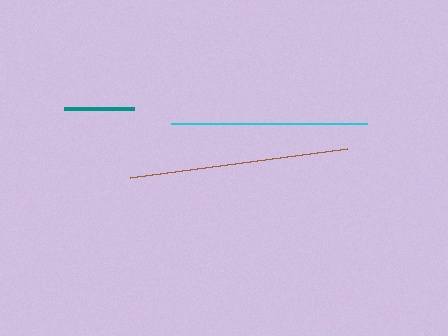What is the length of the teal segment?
The teal segment is approximately 69 pixels long.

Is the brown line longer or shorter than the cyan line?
The brown line is longer than the cyan line.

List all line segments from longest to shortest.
From longest to shortest: brown, cyan, teal.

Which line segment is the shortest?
The teal line is the shortest at approximately 69 pixels.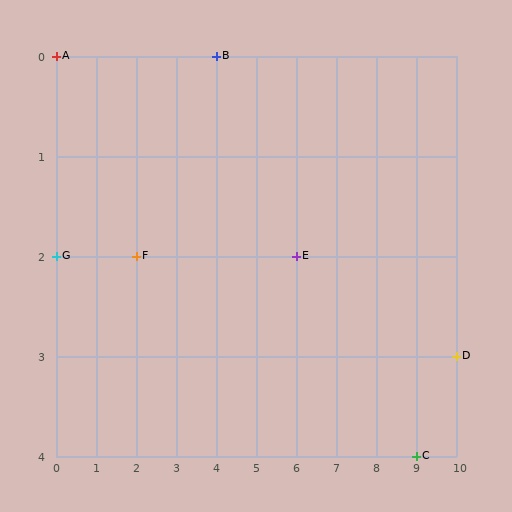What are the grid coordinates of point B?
Point B is at grid coordinates (4, 0).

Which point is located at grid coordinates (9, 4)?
Point C is at (9, 4).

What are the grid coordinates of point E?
Point E is at grid coordinates (6, 2).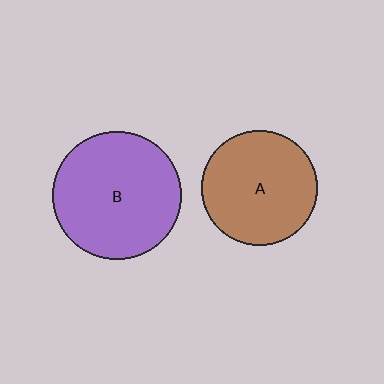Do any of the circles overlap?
No, none of the circles overlap.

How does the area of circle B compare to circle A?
Approximately 1.2 times.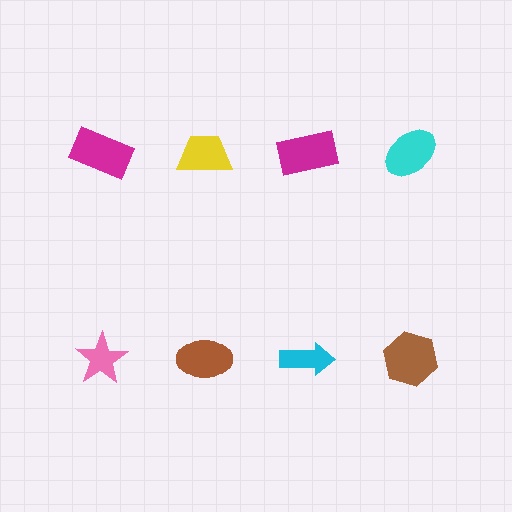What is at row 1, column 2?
A yellow trapezoid.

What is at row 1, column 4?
A cyan ellipse.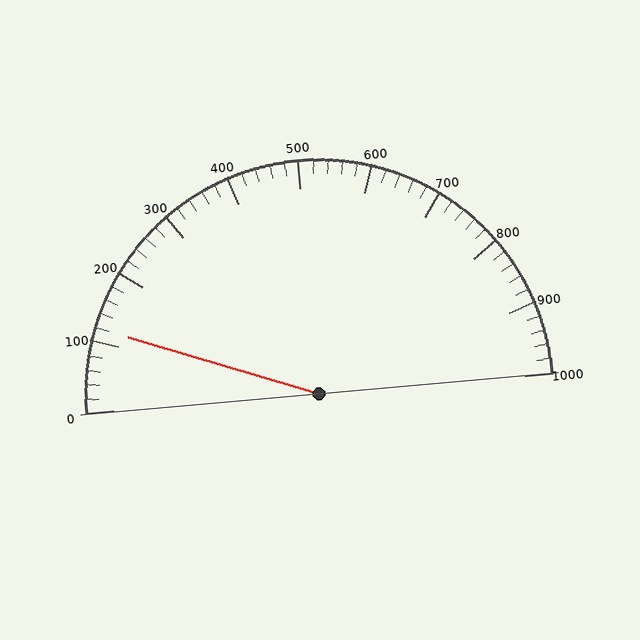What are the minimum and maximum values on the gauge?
The gauge ranges from 0 to 1000.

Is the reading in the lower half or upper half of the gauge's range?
The reading is in the lower half of the range (0 to 1000).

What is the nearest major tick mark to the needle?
The nearest major tick mark is 100.